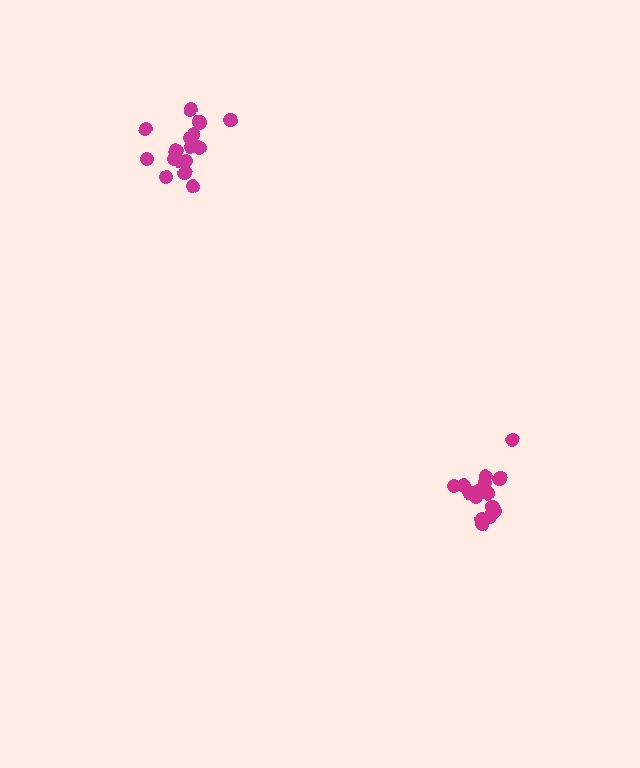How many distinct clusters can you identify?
There are 2 distinct clusters.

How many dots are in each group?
Group 1: 16 dots, Group 2: 17 dots (33 total).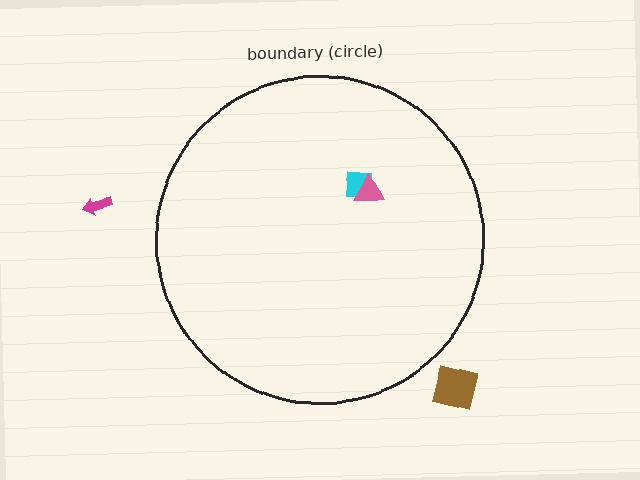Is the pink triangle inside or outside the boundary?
Inside.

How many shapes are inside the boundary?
2 inside, 2 outside.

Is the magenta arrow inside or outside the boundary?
Outside.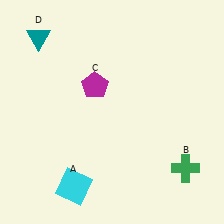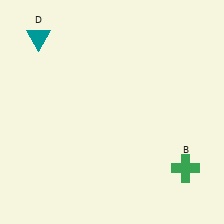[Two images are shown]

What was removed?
The magenta pentagon (C), the cyan square (A) were removed in Image 2.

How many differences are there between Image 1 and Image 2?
There are 2 differences between the two images.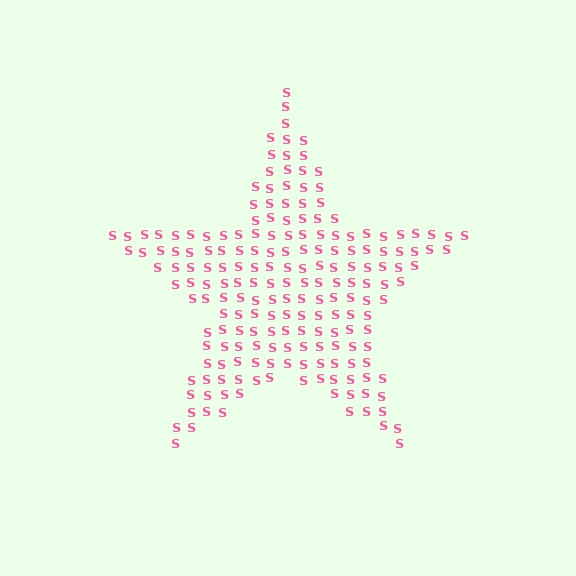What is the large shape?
The large shape is a star.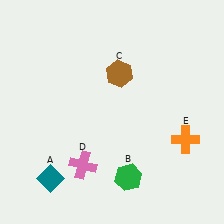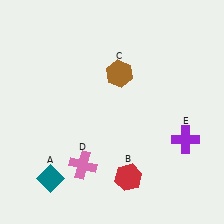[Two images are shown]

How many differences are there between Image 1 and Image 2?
There are 2 differences between the two images.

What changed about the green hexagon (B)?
In Image 1, B is green. In Image 2, it changed to red.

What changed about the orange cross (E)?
In Image 1, E is orange. In Image 2, it changed to purple.